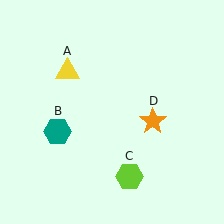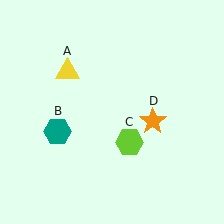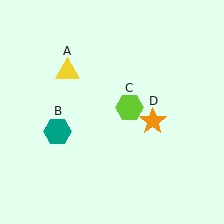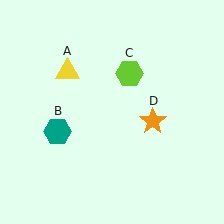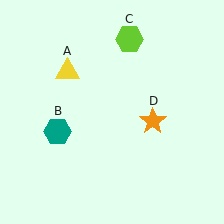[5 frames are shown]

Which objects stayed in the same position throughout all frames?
Yellow triangle (object A) and teal hexagon (object B) and orange star (object D) remained stationary.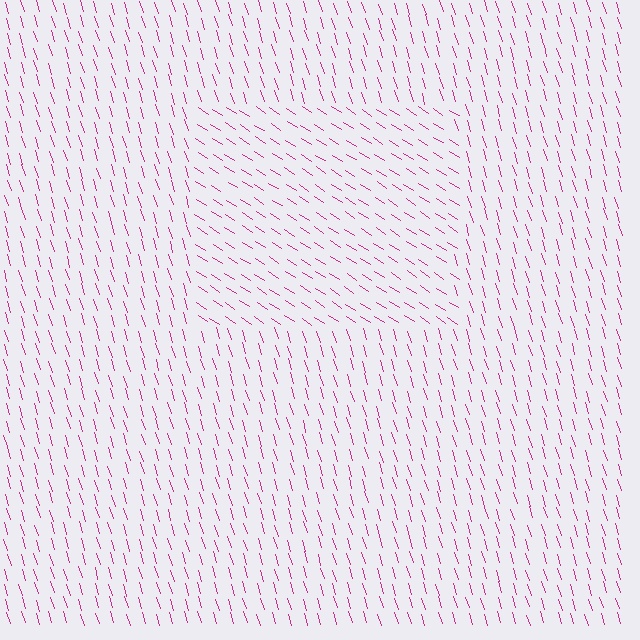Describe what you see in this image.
The image is filled with small magenta line segments. A rectangle region in the image has lines oriented differently from the surrounding lines, creating a visible texture boundary.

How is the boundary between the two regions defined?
The boundary is defined purely by a change in line orientation (approximately 40 degrees difference). All lines are the same color and thickness.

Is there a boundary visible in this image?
Yes, there is a texture boundary formed by a change in line orientation.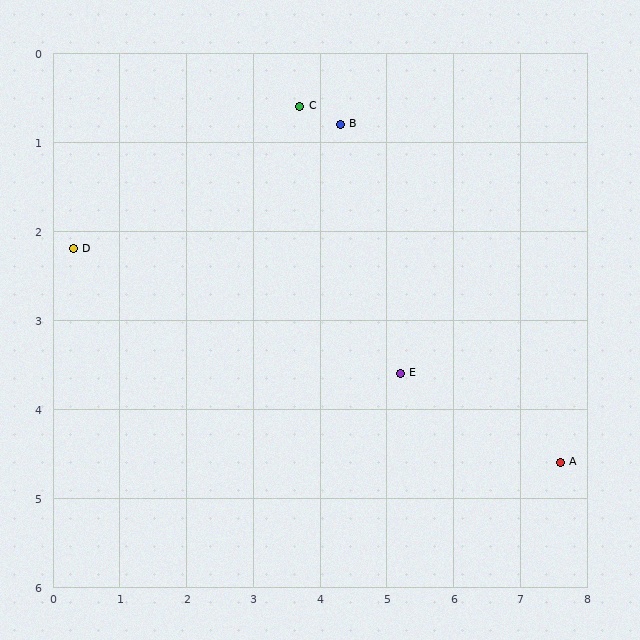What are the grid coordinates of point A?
Point A is at approximately (7.6, 4.6).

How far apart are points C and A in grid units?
Points C and A are about 5.6 grid units apart.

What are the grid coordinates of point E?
Point E is at approximately (5.2, 3.6).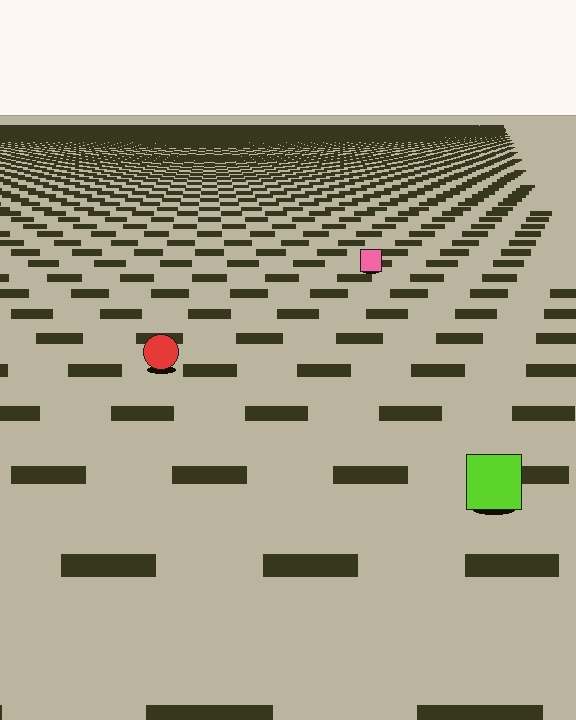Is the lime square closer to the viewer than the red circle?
Yes. The lime square is closer — you can tell from the texture gradient: the ground texture is coarser near it.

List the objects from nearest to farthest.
From nearest to farthest: the lime square, the red circle, the pink square.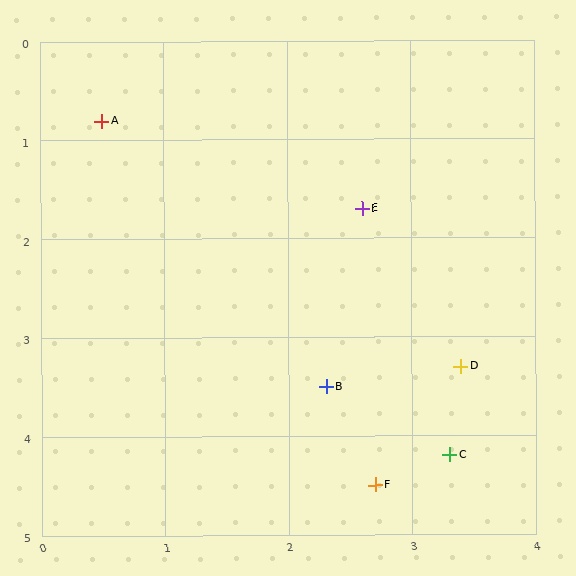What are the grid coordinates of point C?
Point C is at approximately (3.3, 4.2).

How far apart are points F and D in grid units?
Points F and D are about 1.4 grid units apart.